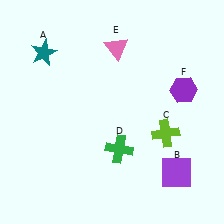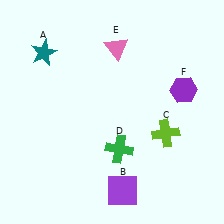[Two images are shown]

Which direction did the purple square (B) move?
The purple square (B) moved left.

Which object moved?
The purple square (B) moved left.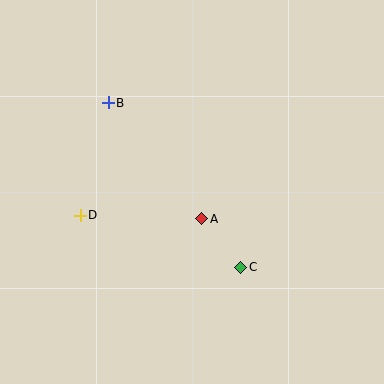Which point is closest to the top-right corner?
Point A is closest to the top-right corner.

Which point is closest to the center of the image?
Point A at (202, 219) is closest to the center.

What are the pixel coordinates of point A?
Point A is at (202, 219).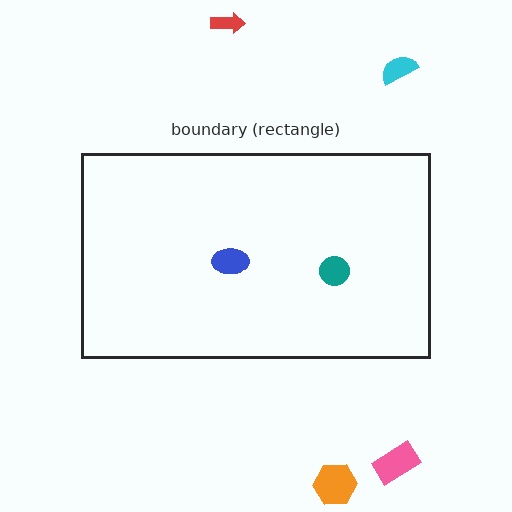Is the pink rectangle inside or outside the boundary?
Outside.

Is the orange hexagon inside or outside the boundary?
Outside.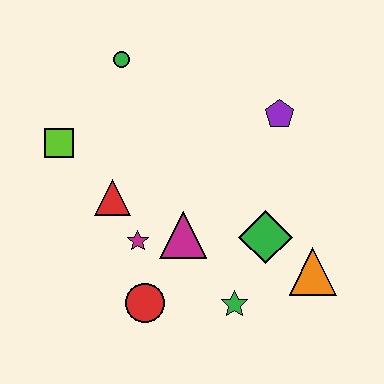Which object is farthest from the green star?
The green circle is farthest from the green star.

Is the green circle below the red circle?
No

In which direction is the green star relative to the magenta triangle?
The green star is below the magenta triangle.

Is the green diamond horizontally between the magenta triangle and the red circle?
No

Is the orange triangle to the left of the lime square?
No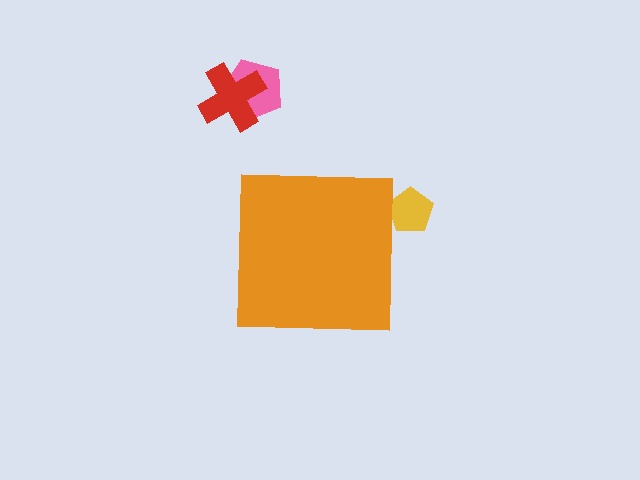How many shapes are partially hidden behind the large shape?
1 shape is partially hidden.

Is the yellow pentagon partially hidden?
Yes, the yellow pentagon is partially hidden behind the orange square.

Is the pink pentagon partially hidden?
No, the pink pentagon is fully visible.